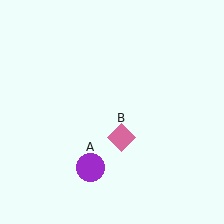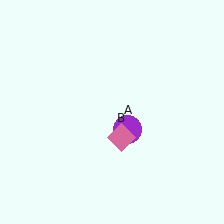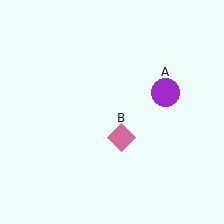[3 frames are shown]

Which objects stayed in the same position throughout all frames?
Pink diamond (object B) remained stationary.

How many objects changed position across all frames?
1 object changed position: purple circle (object A).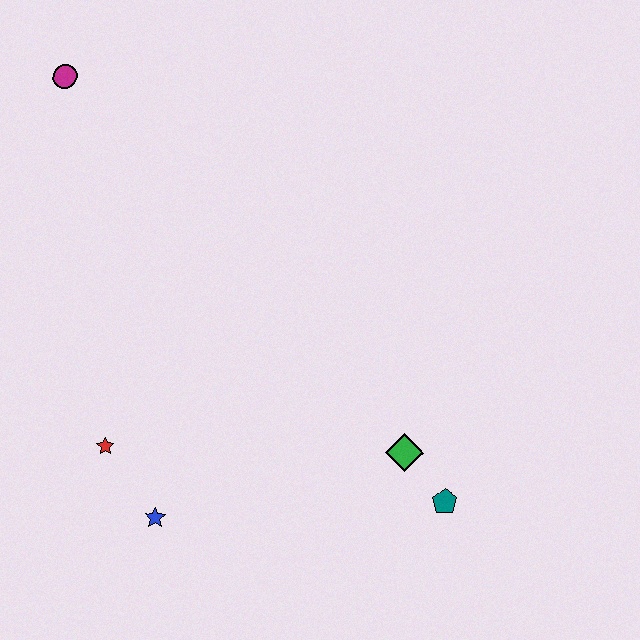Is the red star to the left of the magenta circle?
No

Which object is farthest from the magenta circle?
The teal pentagon is farthest from the magenta circle.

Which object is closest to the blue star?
The red star is closest to the blue star.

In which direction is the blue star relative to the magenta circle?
The blue star is below the magenta circle.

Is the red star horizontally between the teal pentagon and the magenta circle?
Yes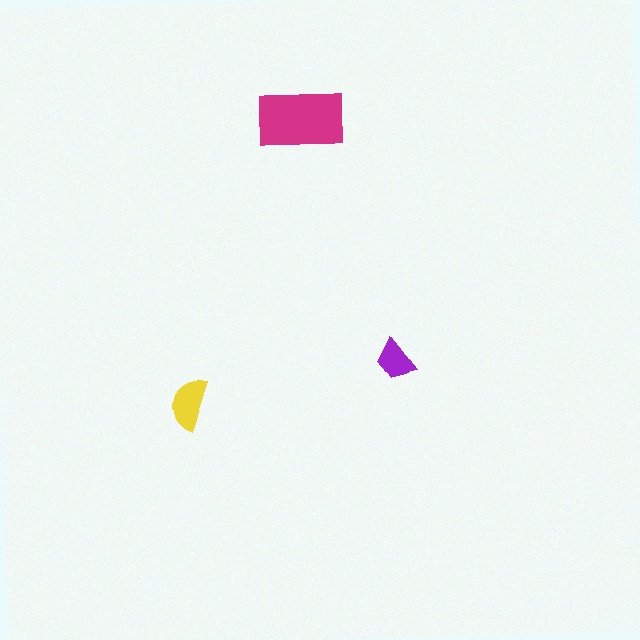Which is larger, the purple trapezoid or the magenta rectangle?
The magenta rectangle.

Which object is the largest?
The magenta rectangle.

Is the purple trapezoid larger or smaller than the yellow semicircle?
Smaller.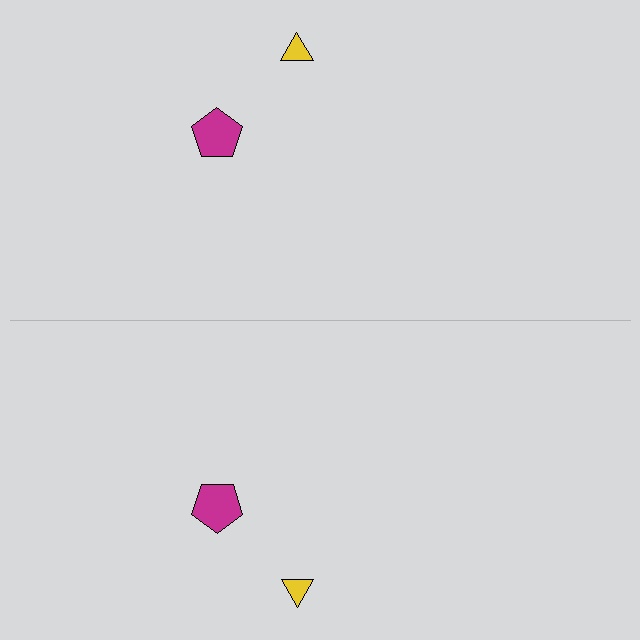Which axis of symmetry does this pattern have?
The pattern has a horizontal axis of symmetry running through the center of the image.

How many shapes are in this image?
There are 4 shapes in this image.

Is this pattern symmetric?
Yes, this pattern has bilateral (reflection) symmetry.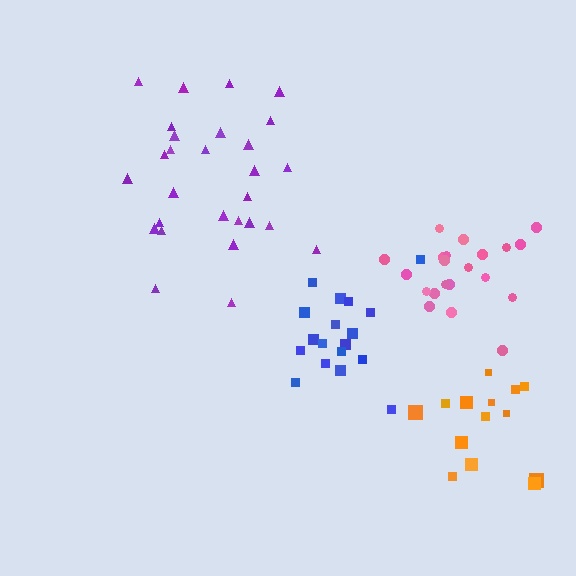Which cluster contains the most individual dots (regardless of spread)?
Purple (28).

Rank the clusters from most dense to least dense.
pink, blue, purple, orange.